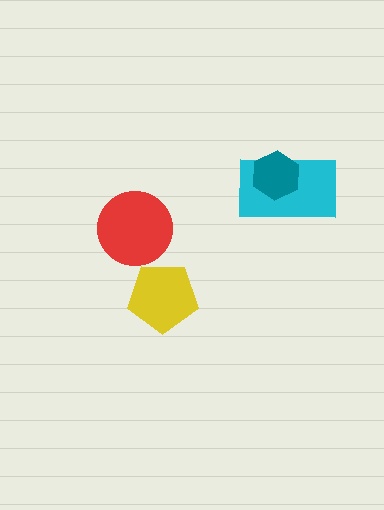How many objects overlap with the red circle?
0 objects overlap with the red circle.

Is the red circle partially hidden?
No, no other shape covers it.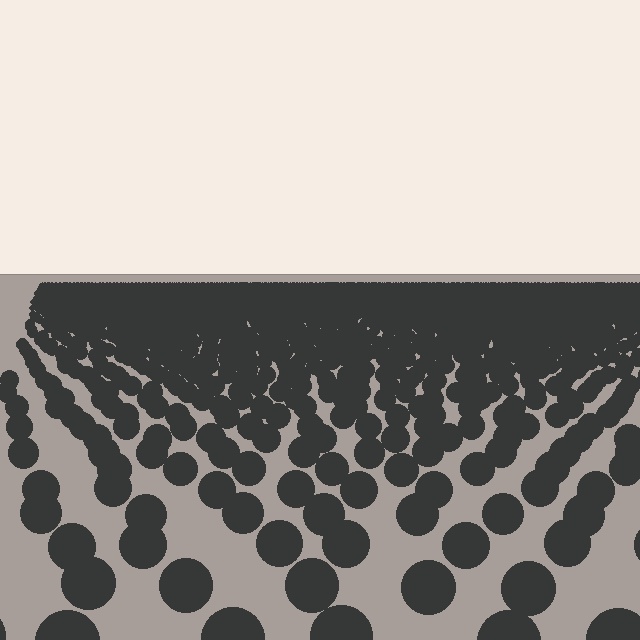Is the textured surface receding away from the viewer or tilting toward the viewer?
The surface is receding away from the viewer. Texture elements get smaller and denser toward the top.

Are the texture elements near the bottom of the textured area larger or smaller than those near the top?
Larger. Near the bottom, elements are closer to the viewer and appear at a bigger on-screen size.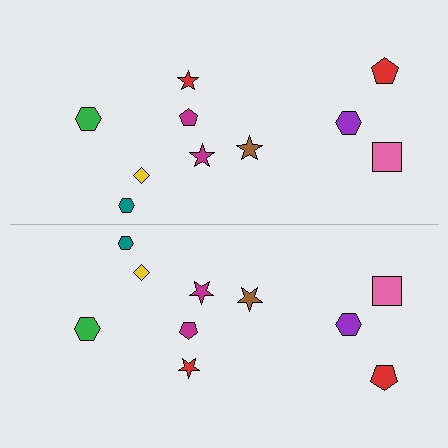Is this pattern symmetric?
Yes, this pattern has bilateral (reflection) symmetry.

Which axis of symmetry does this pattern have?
The pattern has a horizontal axis of symmetry running through the center of the image.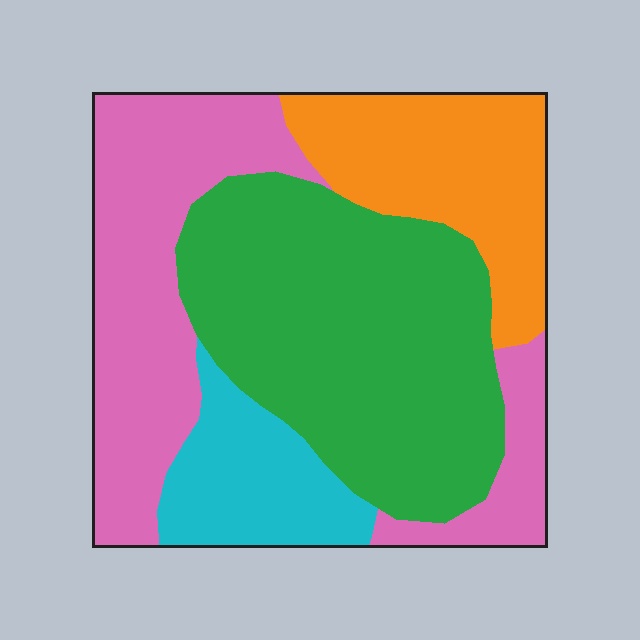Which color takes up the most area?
Green, at roughly 40%.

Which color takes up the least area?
Cyan, at roughly 10%.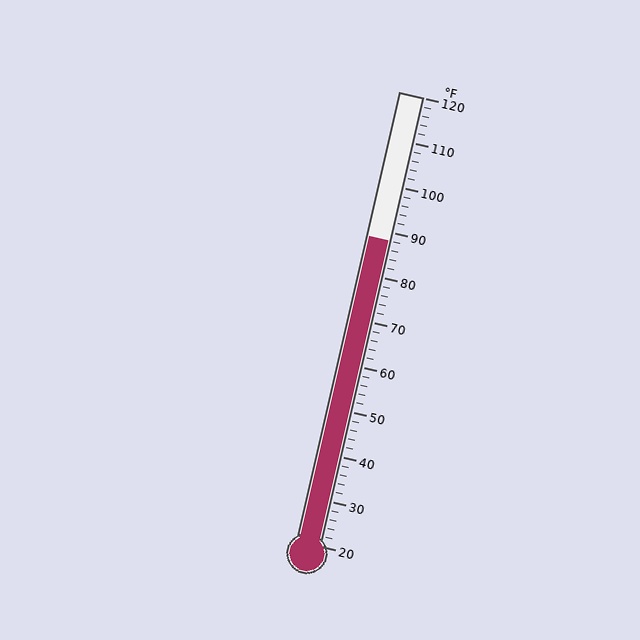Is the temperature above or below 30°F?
The temperature is above 30°F.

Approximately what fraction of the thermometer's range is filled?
The thermometer is filled to approximately 70% of its range.